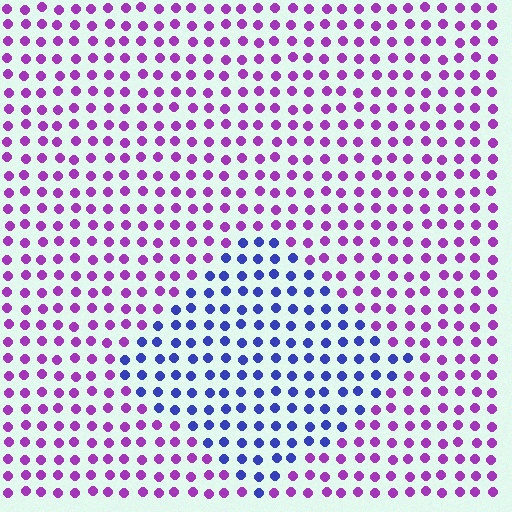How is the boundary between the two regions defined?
The boundary is defined purely by a slight shift in hue (about 55 degrees). Spacing, size, and orientation are identical on both sides.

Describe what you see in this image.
The image is filled with small purple elements in a uniform arrangement. A diamond-shaped region is visible where the elements are tinted to a slightly different hue, forming a subtle color boundary.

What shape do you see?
I see a diamond.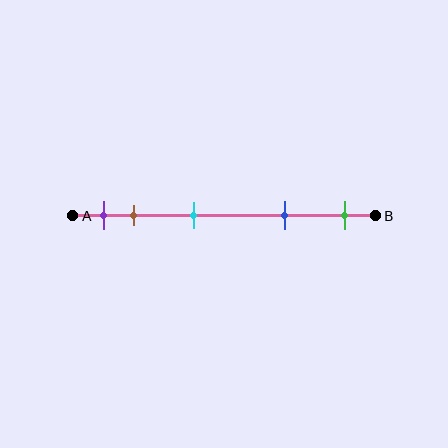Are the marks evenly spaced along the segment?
No, the marks are not evenly spaced.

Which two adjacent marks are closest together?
The purple and brown marks are the closest adjacent pair.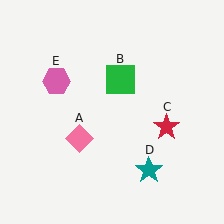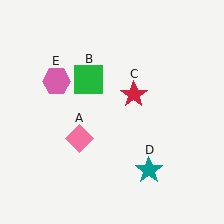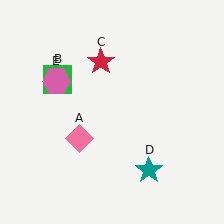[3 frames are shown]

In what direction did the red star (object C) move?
The red star (object C) moved up and to the left.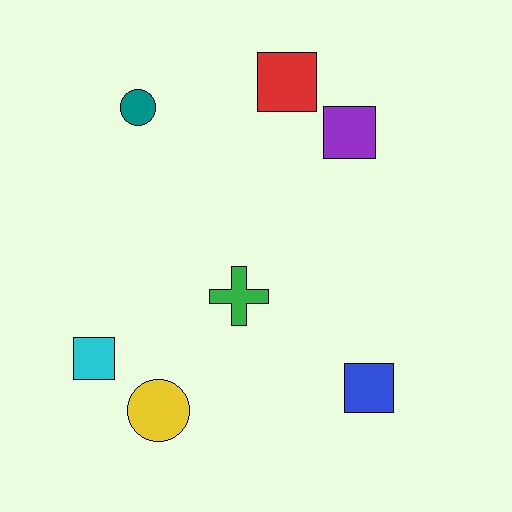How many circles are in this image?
There are 2 circles.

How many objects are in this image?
There are 7 objects.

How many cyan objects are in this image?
There is 1 cyan object.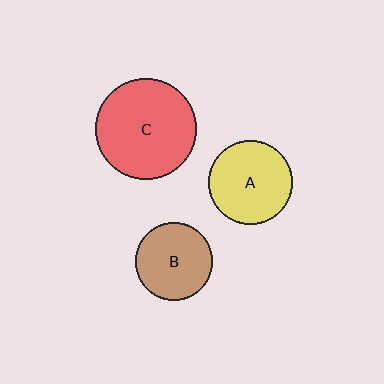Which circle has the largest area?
Circle C (red).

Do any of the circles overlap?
No, none of the circles overlap.